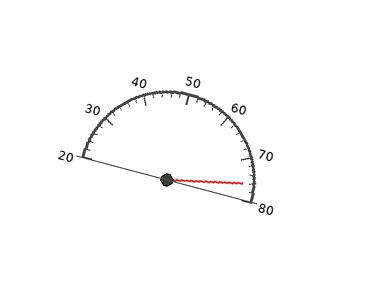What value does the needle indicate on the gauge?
The needle indicates approximately 76.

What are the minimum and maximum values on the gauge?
The gauge ranges from 20 to 80.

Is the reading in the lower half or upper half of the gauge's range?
The reading is in the upper half of the range (20 to 80).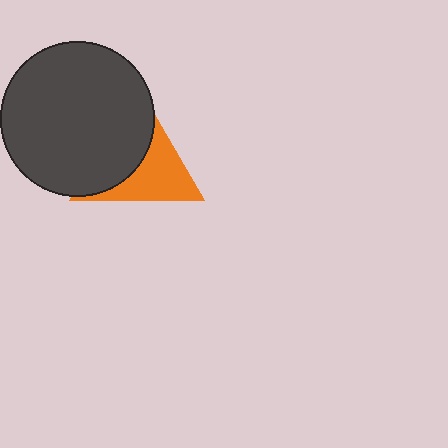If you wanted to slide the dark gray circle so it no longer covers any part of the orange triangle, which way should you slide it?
Slide it left — that is the most direct way to separate the two shapes.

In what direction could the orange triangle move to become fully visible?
The orange triangle could move right. That would shift it out from behind the dark gray circle entirely.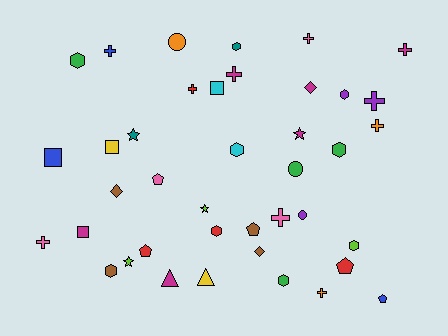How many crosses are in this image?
There are 10 crosses.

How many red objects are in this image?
There are 4 red objects.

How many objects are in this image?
There are 40 objects.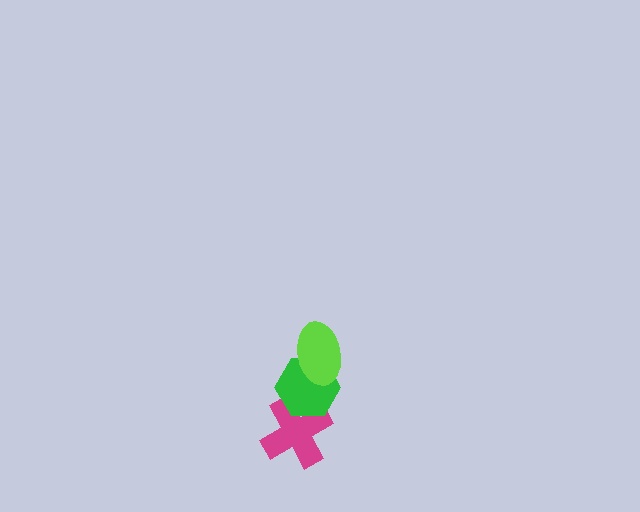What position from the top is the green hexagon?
The green hexagon is 2nd from the top.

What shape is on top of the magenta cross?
The green hexagon is on top of the magenta cross.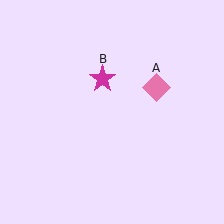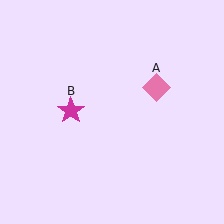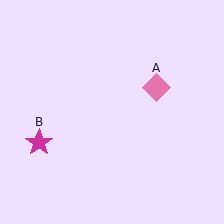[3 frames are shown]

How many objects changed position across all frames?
1 object changed position: magenta star (object B).